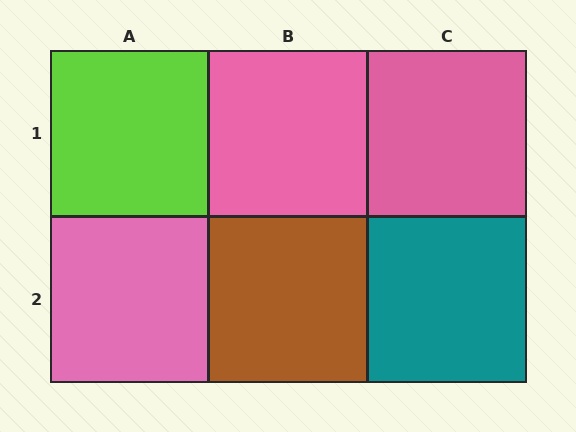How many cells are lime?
1 cell is lime.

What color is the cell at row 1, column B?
Pink.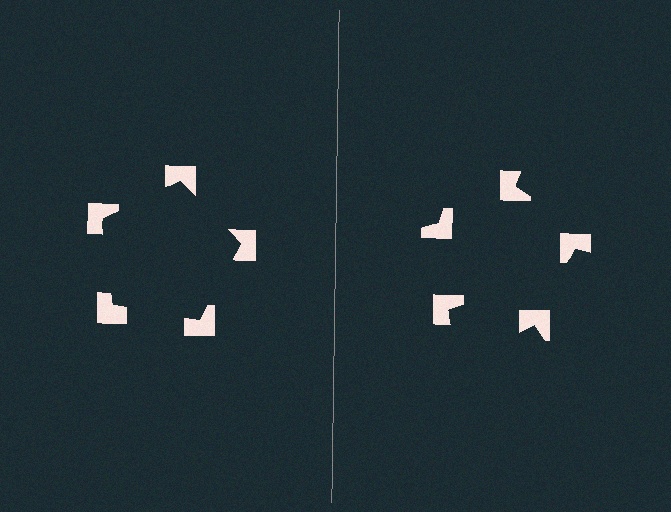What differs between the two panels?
The notched squares are positioned identically on both sides; only the wedge orientations differ. On the left they align to a pentagon; on the right they are misaligned.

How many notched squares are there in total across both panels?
10 — 5 on each side.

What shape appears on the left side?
An illusory pentagon.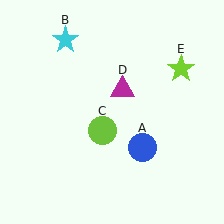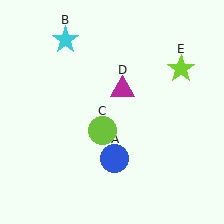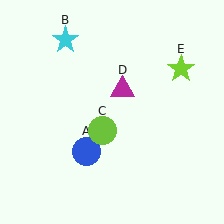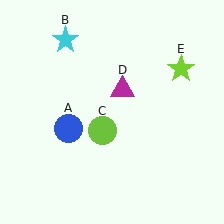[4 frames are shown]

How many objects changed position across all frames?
1 object changed position: blue circle (object A).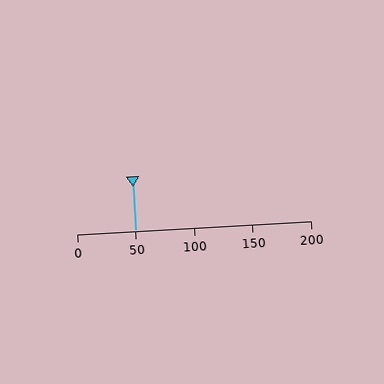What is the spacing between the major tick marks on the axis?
The major ticks are spaced 50 apart.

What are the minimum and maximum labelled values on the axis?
The axis runs from 0 to 200.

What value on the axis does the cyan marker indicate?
The marker indicates approximately 50.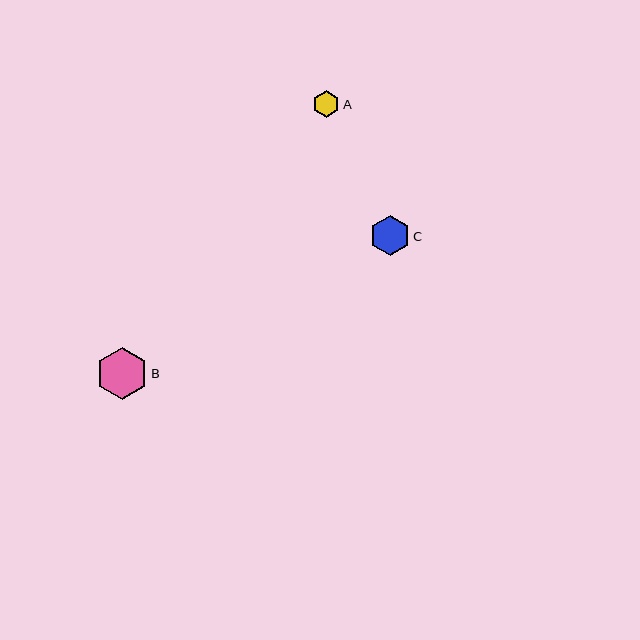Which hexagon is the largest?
Hexagon B is the largest with a size of approximately 52 pixels.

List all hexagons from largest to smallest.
From largest to smallest: B, C, A.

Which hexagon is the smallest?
Hexagon A is the smallest with a size of approximately 27 pixels.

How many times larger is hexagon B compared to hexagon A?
Hexagon B is approximately 1.9 times the size of hexagon A.